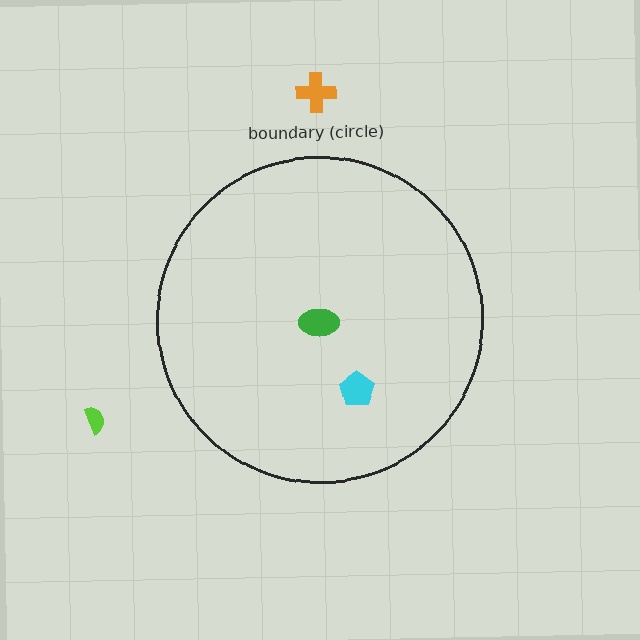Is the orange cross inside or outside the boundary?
Outside.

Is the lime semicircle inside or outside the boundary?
Outside.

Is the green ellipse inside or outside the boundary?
Inside.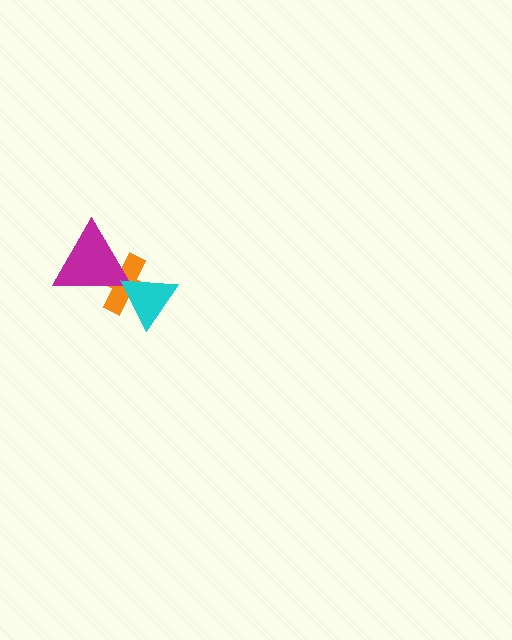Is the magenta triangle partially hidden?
Yes, it is partially covered by another shape.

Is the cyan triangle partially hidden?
No, no other shape covers it.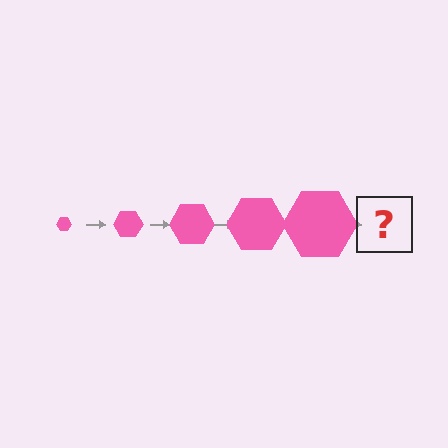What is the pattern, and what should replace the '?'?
The pattern is that the hexagon gets progressively larger each step. The '?' should be a pink hexagon, larger than the previous one.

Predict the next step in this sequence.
The next step is a pink hexagon, larger than the previous one.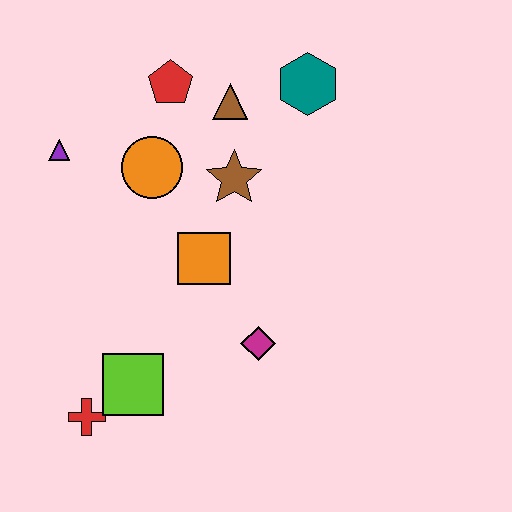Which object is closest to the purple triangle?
The orange circle is closest to the purple triangle.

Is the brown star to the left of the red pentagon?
No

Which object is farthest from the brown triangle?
The red cross is farthest from the brown triangle.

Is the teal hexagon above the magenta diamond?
Yes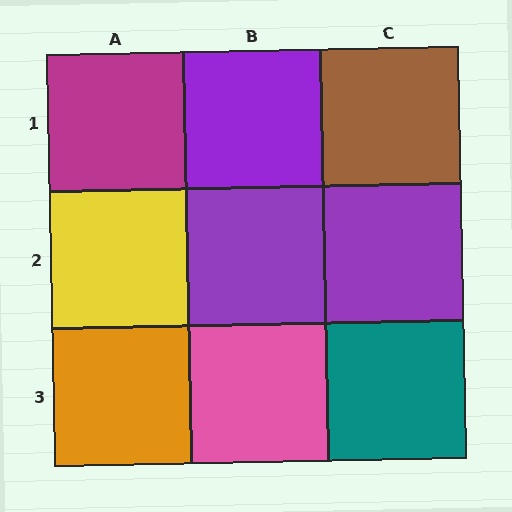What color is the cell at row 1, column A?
Magenta.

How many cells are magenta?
1 cell is magenta.